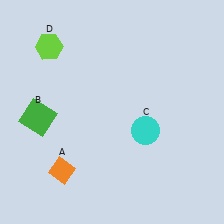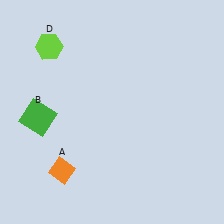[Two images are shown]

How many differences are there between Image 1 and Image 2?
There is 1 difference between the two images.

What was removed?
The cyan circle (C) was removed in Image 2.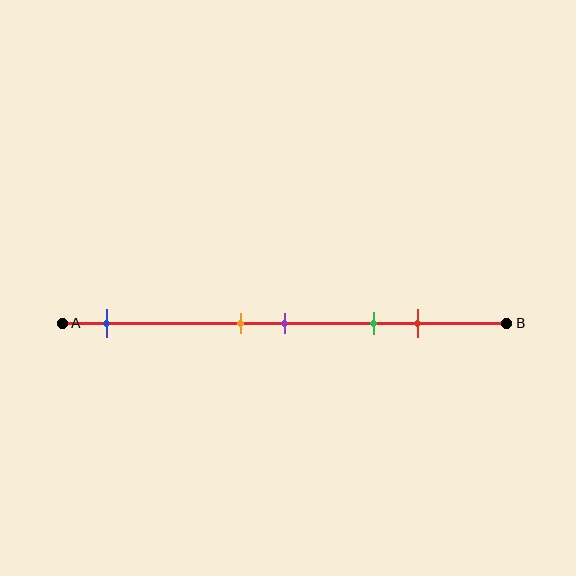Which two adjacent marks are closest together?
The orange and purple marks are the closest adjacent pair.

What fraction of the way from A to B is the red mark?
The red mark is approximately 80% (0.8) of the way from A to B.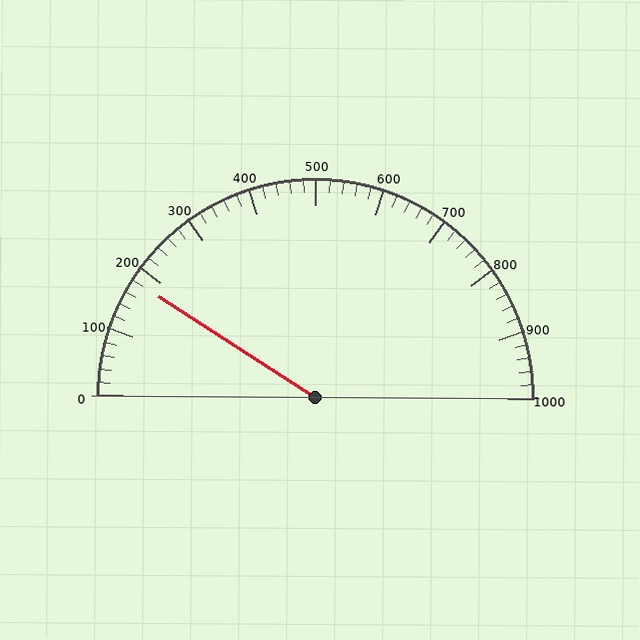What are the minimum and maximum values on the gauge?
The gauge ranges from 0 to 1000.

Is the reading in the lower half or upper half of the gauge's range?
The reading is in the lower half of the range (0 to 1000).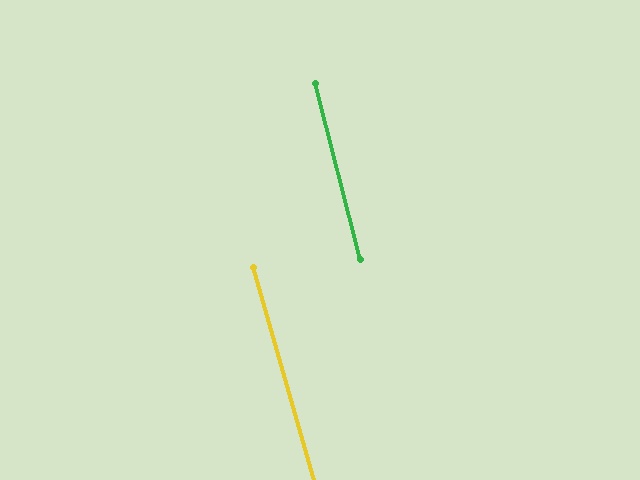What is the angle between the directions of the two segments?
Approximately 2 degrees.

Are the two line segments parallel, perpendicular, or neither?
Parallel — their directions differ by only 1.8°.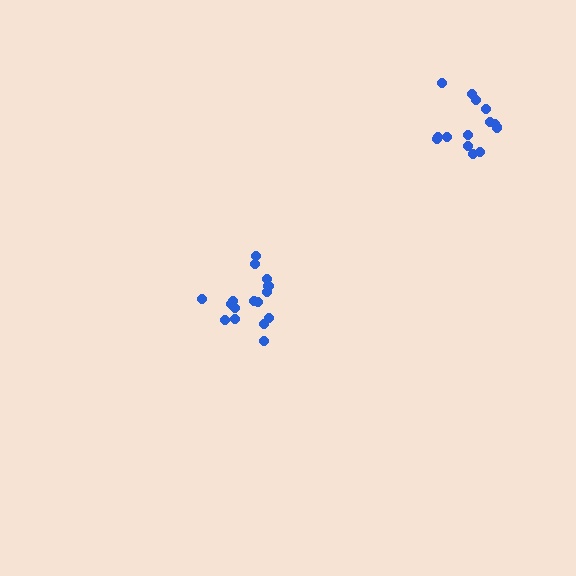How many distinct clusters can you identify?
There are 2 distinct clusters.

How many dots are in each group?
Group 1: 14 dots, Group 2: 16 dots (30 total).